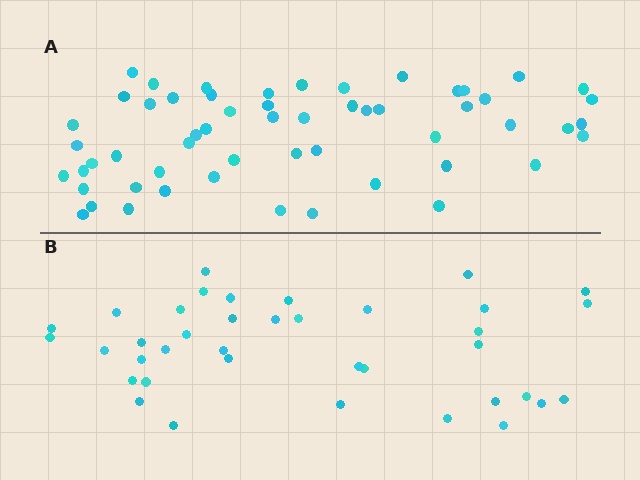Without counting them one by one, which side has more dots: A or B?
Region A (the top region) has more dots.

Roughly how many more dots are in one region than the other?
Region A has approximately 20 more dots than region B.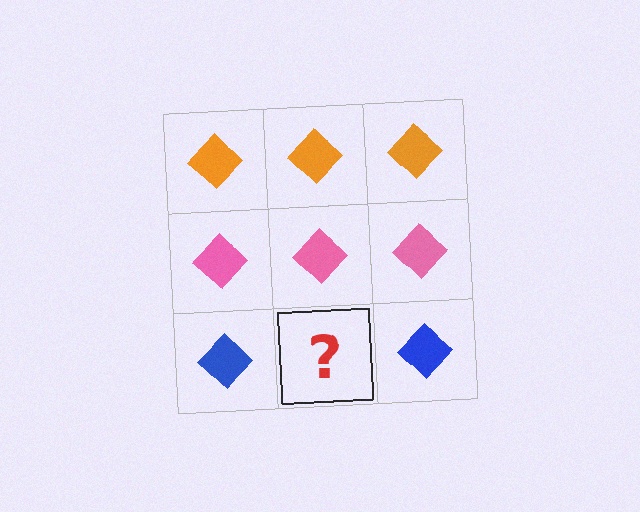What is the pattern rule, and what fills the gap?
The rule is that each row has a consistent color. The gap should be filled with a blue diamond.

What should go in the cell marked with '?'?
The missing cell should contain a blue diamond.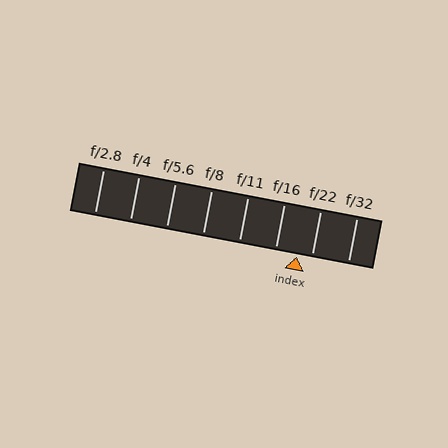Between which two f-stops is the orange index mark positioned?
The index mark is between f/16 and f/22.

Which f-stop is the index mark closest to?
The index mark is closest to f/22.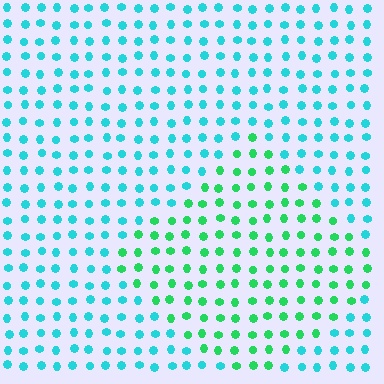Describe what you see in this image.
The image is filled with small cyan elements in a uniform arrangement. A diamond-shaped region is visible where the elements are tinted to a slightly different hue, forming a subtle color boundary.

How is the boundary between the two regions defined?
The boundary is defined purely by a slight shift in hue (about 42 degrees). Spacing, size, and orientation are identical on both sides.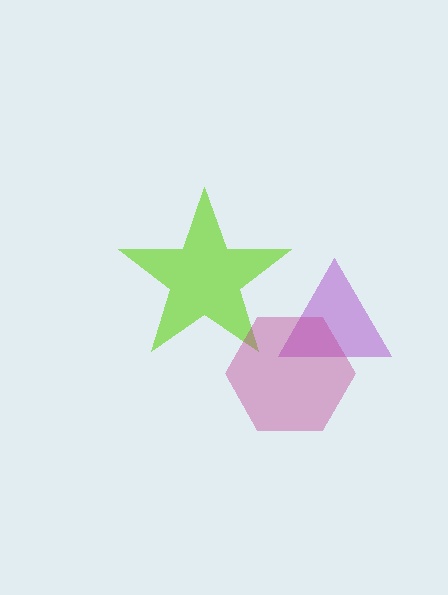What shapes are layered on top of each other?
The layered shapes are: a lime star, a purple triangle, a magenta hexagon.